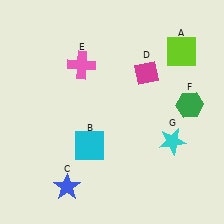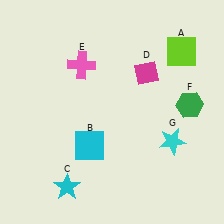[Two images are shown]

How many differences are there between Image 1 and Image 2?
There is 1 difference between the two images.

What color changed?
The star (C) changed from blue in Image 1 to cyan in Image 2.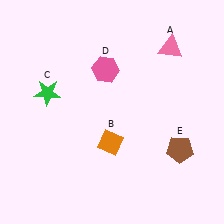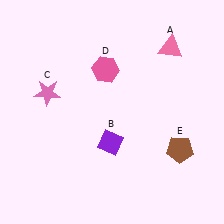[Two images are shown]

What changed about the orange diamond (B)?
In Image 1, B is orange. In Image 2, it changed to purple.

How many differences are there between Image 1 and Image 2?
There are 2 differences between the two images.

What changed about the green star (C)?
In Image 1, C is green. In Image 2, it changed to pink.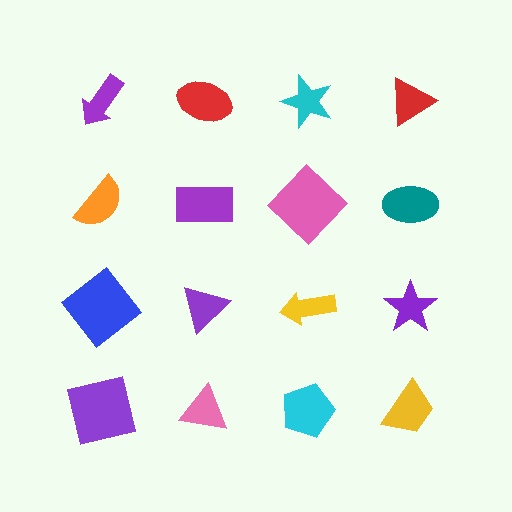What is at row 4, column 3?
A cyan pentagon.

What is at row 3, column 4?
A purple star.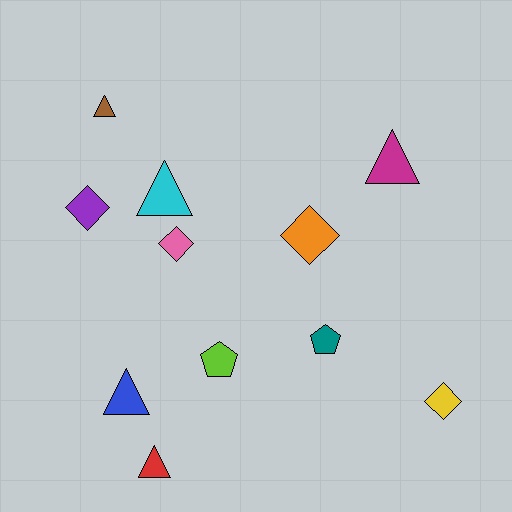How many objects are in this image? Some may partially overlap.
There are 11 objects.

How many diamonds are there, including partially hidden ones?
There are 4 diamonds.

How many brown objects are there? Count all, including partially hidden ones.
There is 1 brown object.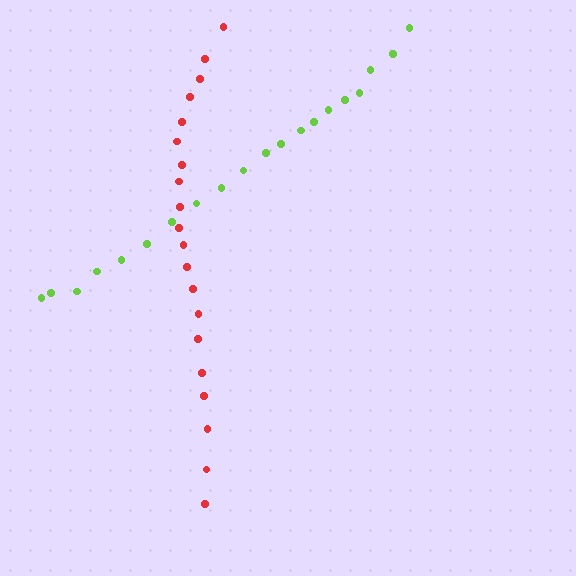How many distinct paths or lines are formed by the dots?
There are 2 distinct paths.